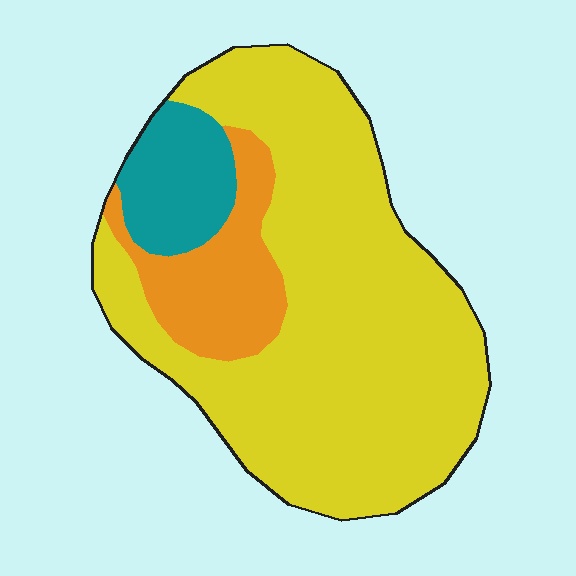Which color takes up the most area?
Yellow, at roughly 75%.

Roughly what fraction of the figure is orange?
Orange takes up less than a sixth of the figure.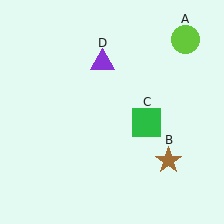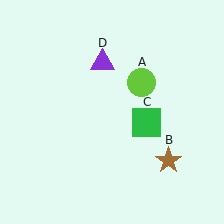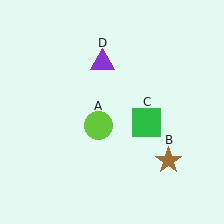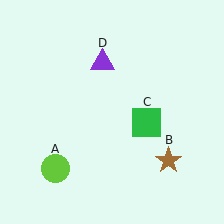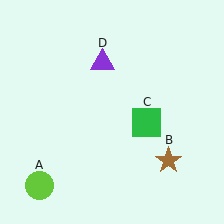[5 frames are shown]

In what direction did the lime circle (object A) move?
The lime circle (object A) moved down and to the left.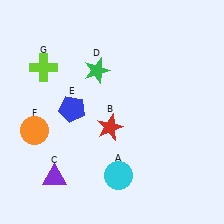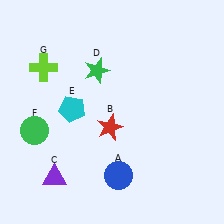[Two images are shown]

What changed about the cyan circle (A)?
In Image 1, A is cyan. In Image 2, it changed to blue.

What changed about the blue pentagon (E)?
In Image 1, E is blue. In Image 2, it changed to cyan.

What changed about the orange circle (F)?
In Image 1, F is orange. In Image 2, it changed to green.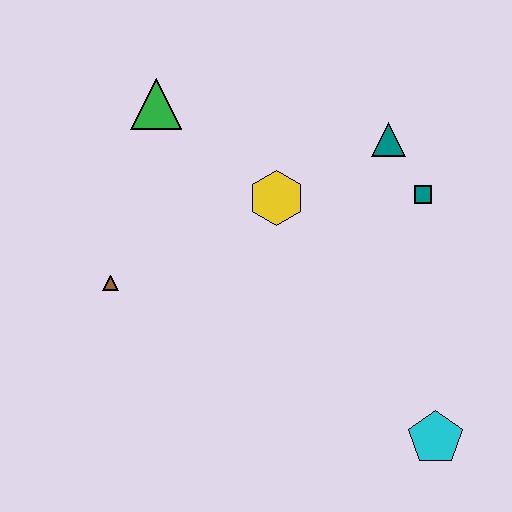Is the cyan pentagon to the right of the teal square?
Yes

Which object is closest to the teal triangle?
The teal square is closest to the teal triangle.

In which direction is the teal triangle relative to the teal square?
The teal triangle is above the teal square.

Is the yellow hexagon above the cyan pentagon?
Yes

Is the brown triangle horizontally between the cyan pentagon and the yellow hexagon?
No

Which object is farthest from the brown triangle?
The cyan pentagon is farthest from the brown triangle.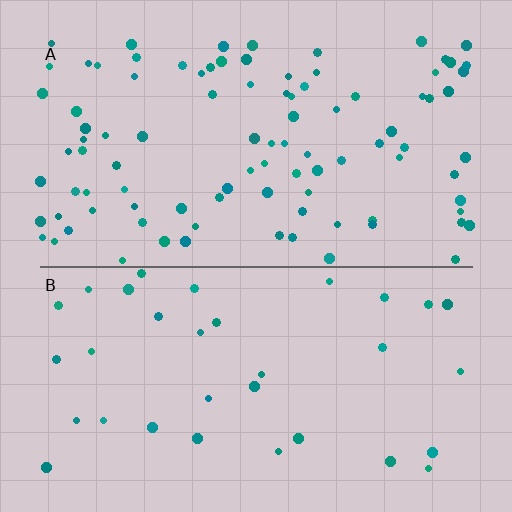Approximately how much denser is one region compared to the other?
Approximately 2.9× — region A over region B.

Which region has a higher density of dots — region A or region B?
A (the top).